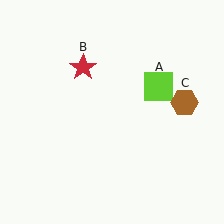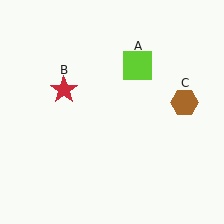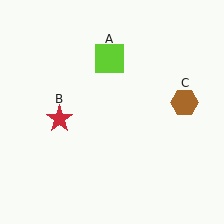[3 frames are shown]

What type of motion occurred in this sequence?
The lime square (object A), red star (object B) rotated counterclockwise around the center of the scene.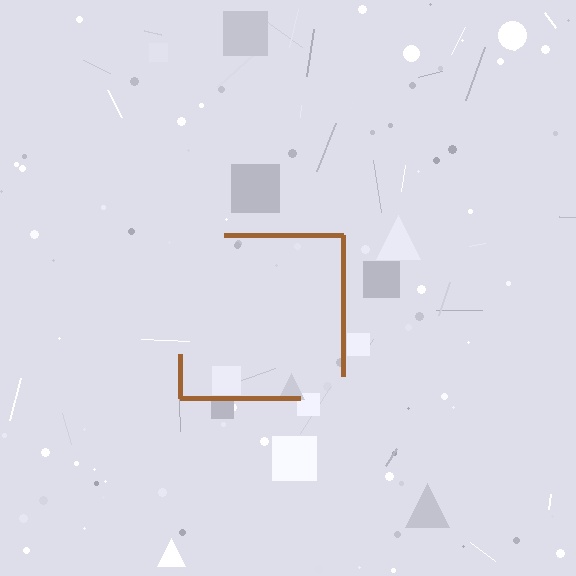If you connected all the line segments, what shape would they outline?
They would outline a square.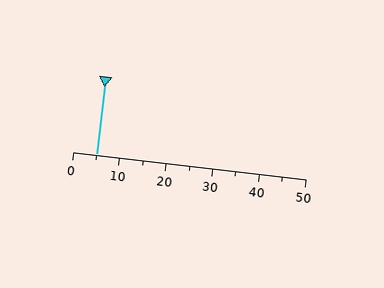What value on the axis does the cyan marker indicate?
The marker indicates approximately 5.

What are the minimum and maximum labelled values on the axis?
The axis runs from 0 to 50.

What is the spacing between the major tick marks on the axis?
The major ticks are spaced 10 apart.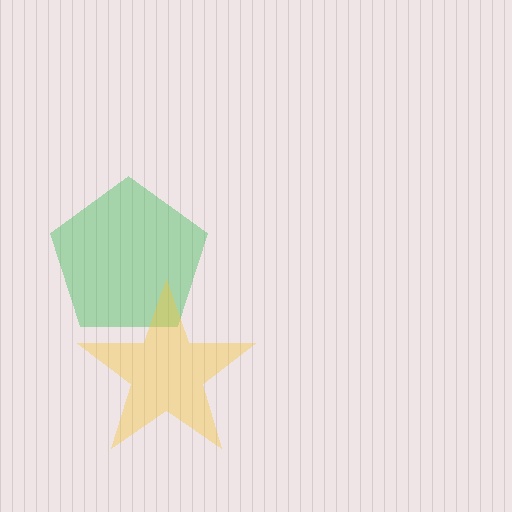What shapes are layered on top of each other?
The layered shapes are: a green pentagon, a yellow star.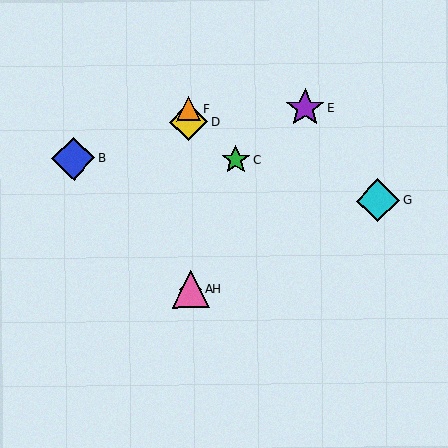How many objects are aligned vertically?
4 objects (A, D, F, H) are aligned vertically.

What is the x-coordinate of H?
Object H is at x≈190.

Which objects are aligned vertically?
Objects A, D, F, H are aligned vertically.